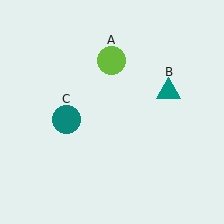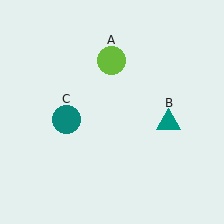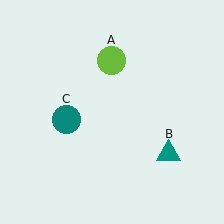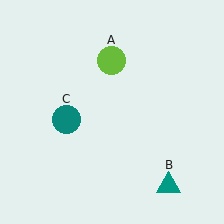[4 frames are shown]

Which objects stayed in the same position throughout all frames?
Lime circle (object A) and teal circle (object C) remained stationary.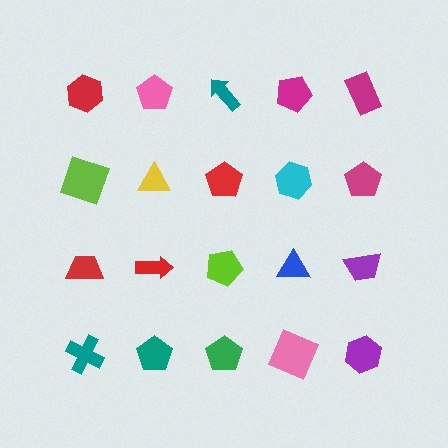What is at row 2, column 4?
A cyan hexagon.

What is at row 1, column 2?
A pink pentagon.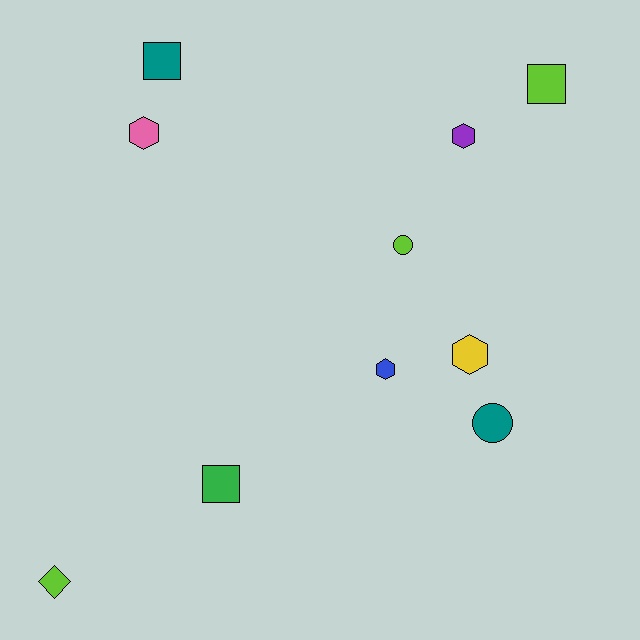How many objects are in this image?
There are 10 objects.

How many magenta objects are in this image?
There are no magenta objects.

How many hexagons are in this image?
There are 4 hexagons.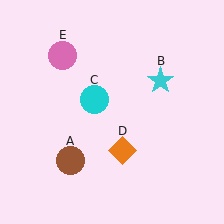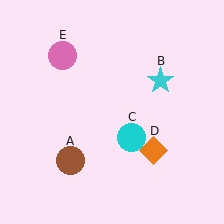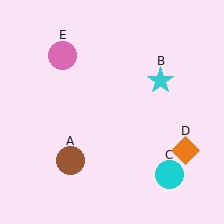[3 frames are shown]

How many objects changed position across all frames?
2 objects changed position: cyan circle (object C), orange diamond (object D).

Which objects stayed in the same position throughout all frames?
Brown circle (object A) and cyan star (object B) and pink circle (object E) remained stationary.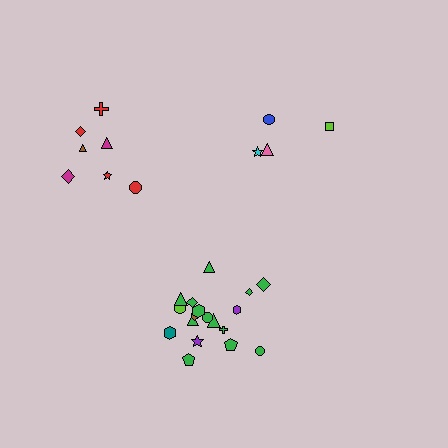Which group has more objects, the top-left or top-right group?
The top-left group.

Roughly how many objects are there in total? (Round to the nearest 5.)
Roughly 30 objects in total.